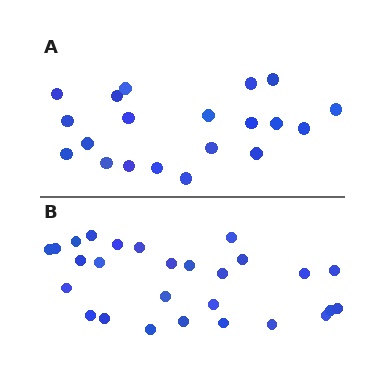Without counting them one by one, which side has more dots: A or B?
Region B (the bottom region) has more dots.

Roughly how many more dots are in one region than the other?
Region B has roughly 8 or so more dots than region A.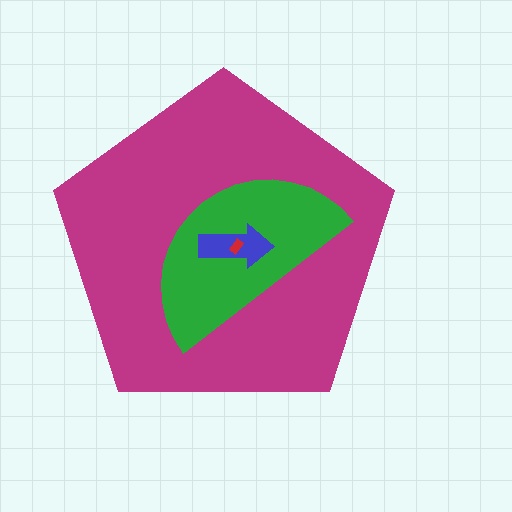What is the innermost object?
The red rectangle.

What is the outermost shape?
The magenta pentagon.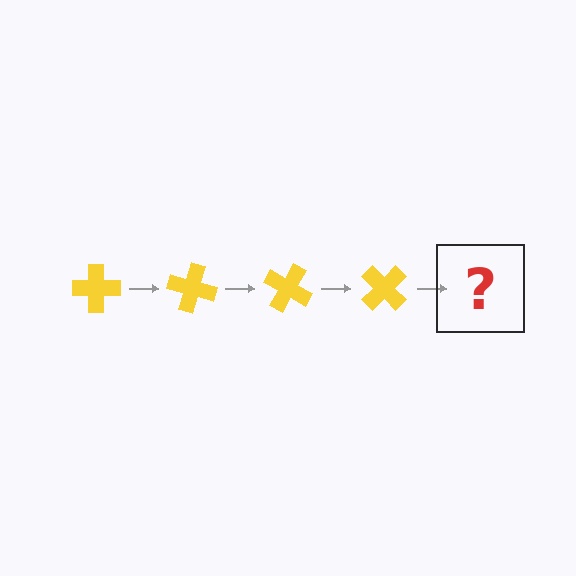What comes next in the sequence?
The next element should be a yellow cross rotated 60 degrees.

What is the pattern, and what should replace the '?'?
The pattern is that the cross rotates 15 degrees each step. The '?' should be a yellow cross rotated 60 degrees.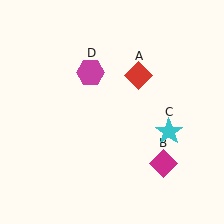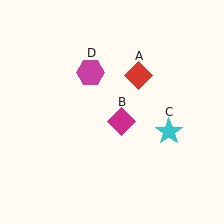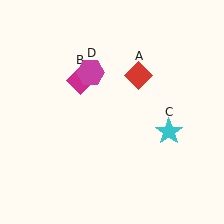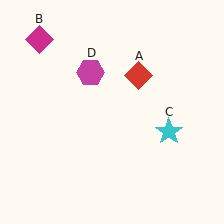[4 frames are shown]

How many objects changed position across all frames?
1 object changed position: magenta diamond (object B).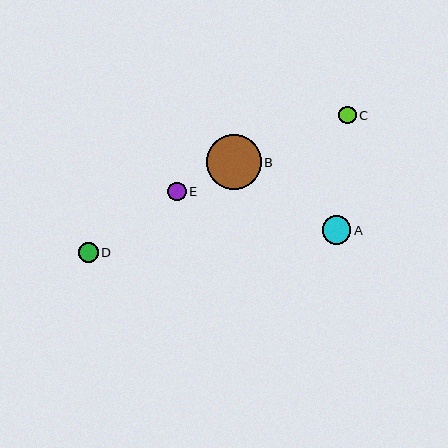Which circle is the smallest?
Circle C is the smallest with a size of approximately 17 pixels.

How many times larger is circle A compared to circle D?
Circle A is approximately 1.4 times the size of circle D.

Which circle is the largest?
Circle B is the largest with a size of approximately 55 pixels.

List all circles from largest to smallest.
From largest to smallest: B, A, D, E, C.